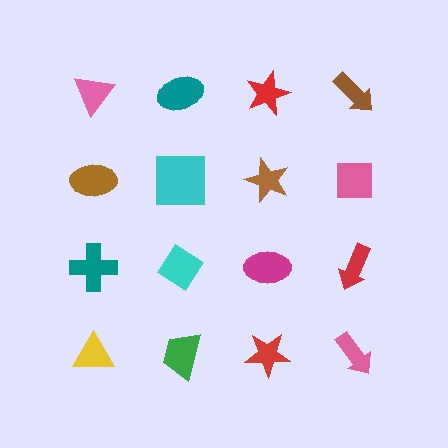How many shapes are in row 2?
4 shapes.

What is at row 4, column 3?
A red star.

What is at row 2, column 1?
A brown ellipse.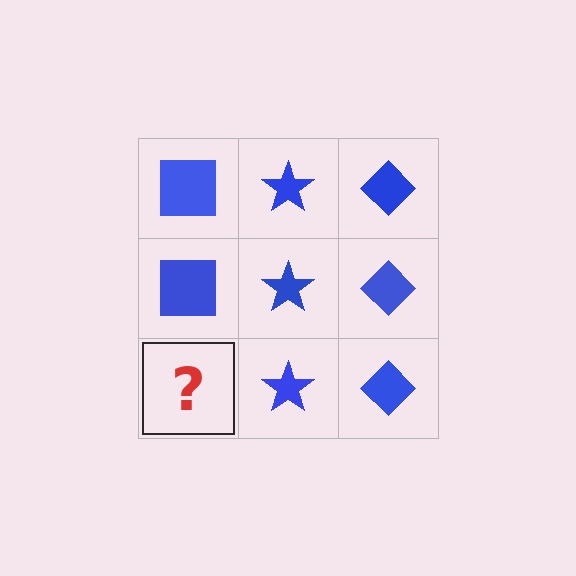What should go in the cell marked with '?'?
The missing cell should contain a blue square.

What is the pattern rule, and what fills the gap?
The rule is that each column has a consistent shape. The gap should be filled with a blue square.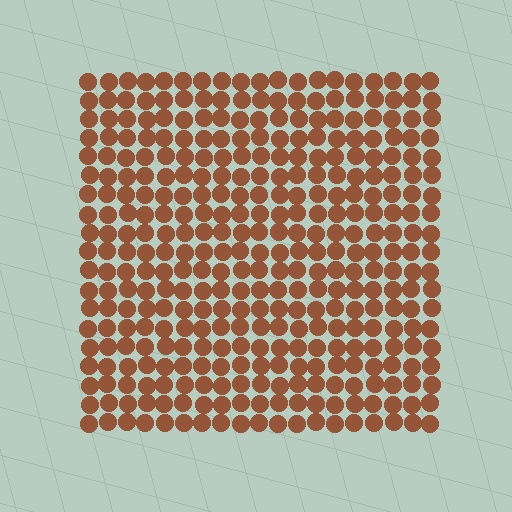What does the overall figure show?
The overall figure shows a square.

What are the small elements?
The small elements are circles.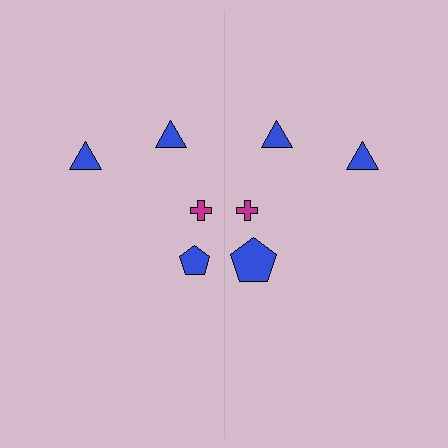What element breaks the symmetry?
The blue pentagon on the right side has a different size than its mirror counterpart.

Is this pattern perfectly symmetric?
No, the pattern is not perfectly symmetric. The blue pentagon on the right side has a different size than its mirror counterpart.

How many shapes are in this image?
There are 8 shapes in this image.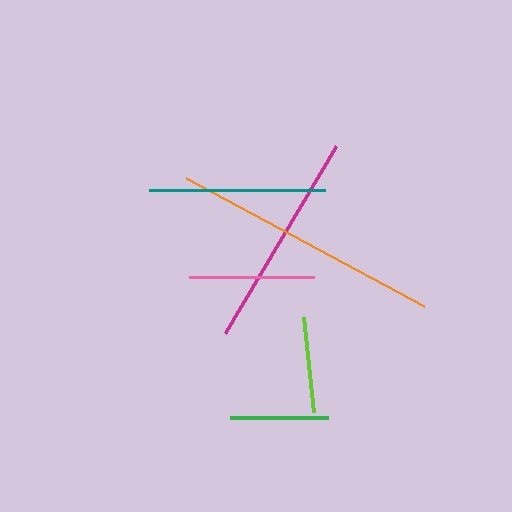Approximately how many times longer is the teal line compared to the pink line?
The teal line is approximately 1.4 times the length of the pink line.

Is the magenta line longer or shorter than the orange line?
The orange line is longer than the magenta line.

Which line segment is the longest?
The orange line is the longest at approximately 270 pixels.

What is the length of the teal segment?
The teal segment is approximately 176 pixels long.